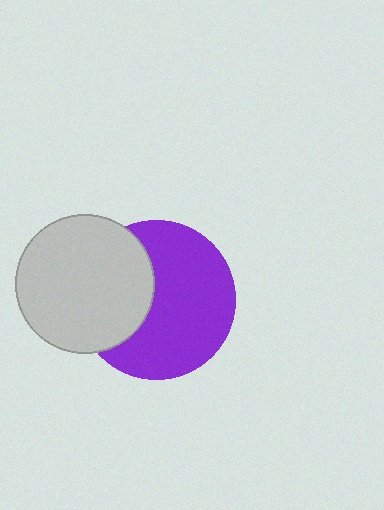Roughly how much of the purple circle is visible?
About half of it is visible (roughly 65%).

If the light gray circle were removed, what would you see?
You would see the complete purple circle.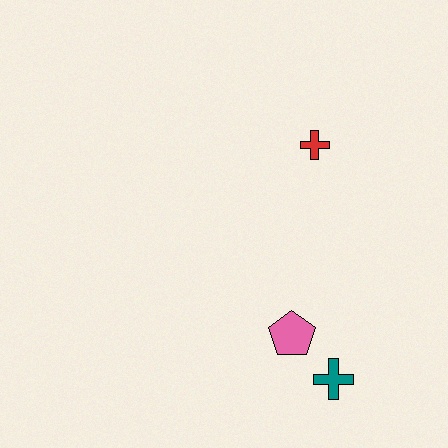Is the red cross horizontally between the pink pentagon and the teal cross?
Yes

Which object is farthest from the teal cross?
The red cross is farthest from the teal cross.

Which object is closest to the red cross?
The pink pentagon is closest to the red cross.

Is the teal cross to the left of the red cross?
No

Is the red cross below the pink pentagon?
No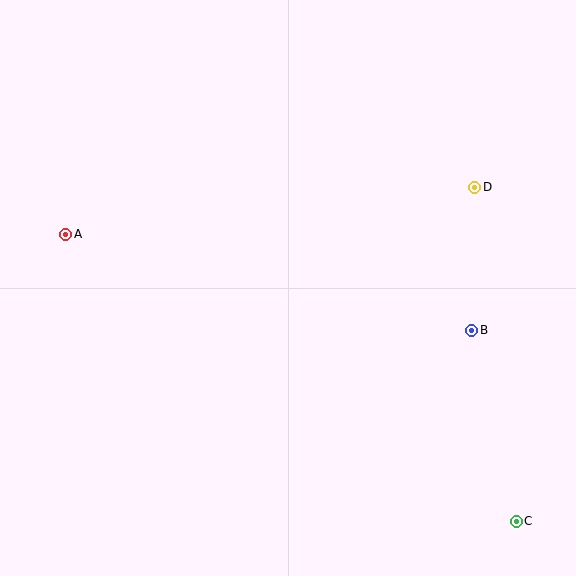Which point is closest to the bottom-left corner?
Point A is closest to the bottom-left corner.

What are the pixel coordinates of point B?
Point B is at (472, 330).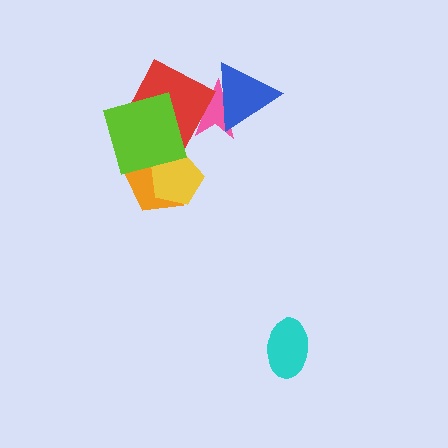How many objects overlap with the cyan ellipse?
0 objects overlap with the cyan ellipse.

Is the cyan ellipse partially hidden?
No, no other shape covers it.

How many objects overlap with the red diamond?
4 objects overlap with the red diamond.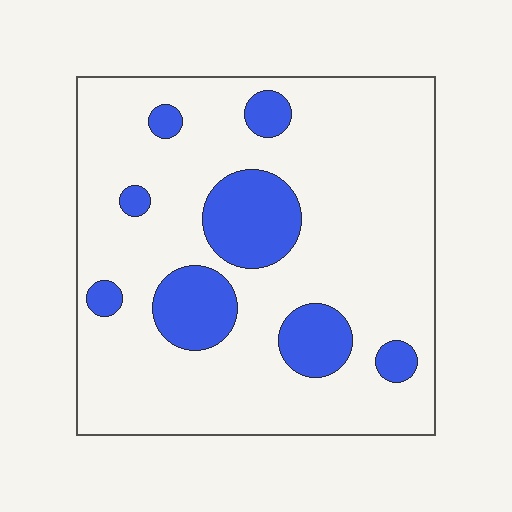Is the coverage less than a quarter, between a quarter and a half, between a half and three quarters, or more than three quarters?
Less than a quarter.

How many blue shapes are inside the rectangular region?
8.